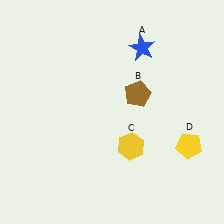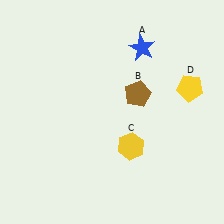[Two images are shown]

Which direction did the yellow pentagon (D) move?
The yellow pentagon (D) moved up.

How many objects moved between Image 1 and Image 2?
1 object moved between the two images.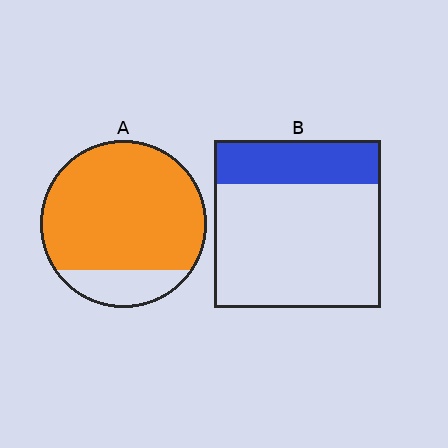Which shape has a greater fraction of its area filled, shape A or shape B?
Shape A.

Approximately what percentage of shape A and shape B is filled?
A is approximately 85% and B is approximately 25%.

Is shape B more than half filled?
No.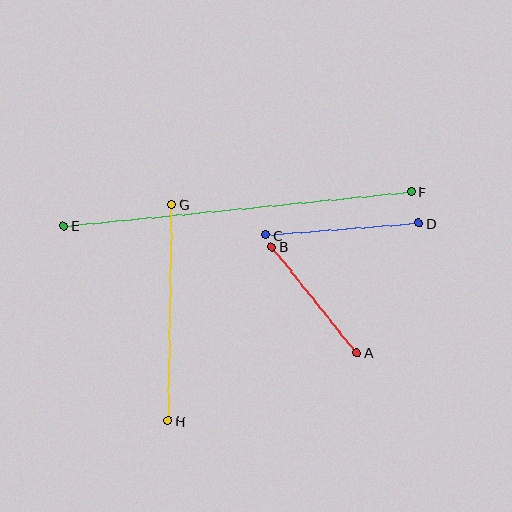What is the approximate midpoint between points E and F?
The midpoint is at approximately (237, 209) pixels.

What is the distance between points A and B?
The distance is approximately 136 pixels.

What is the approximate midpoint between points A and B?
The midpoint is at approximately (314, 300) pixels.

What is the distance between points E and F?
The distance is approximately 349 pixels.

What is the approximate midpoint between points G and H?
The midpoint is at approximately (170, 313) pixels.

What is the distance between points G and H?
The distance is approximately 216 pixels.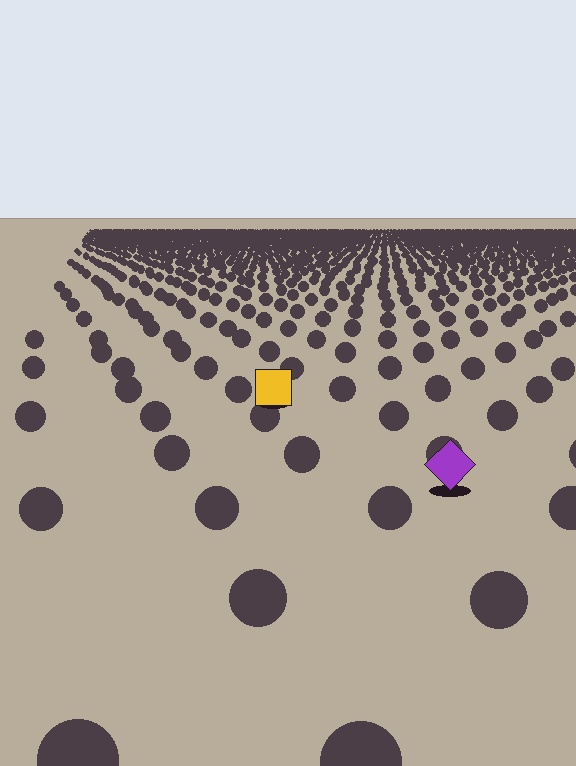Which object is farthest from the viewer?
The yellow square is farthest from the viewer. It appears smaller and the ground texture around it is denser.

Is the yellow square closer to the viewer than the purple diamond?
No. The purple diamond is closer — you can tell from the texture gradient: the ground texture is coarser near it.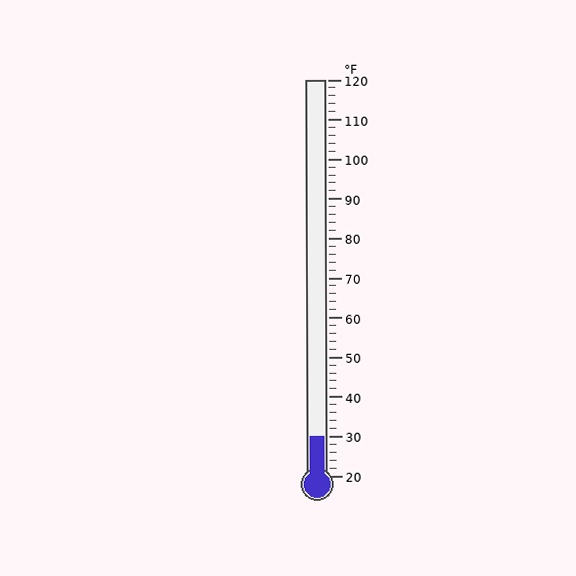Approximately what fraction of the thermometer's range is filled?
The thermometer is filled to approximately 10% of its range.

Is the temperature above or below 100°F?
The temperature is below 100°F.